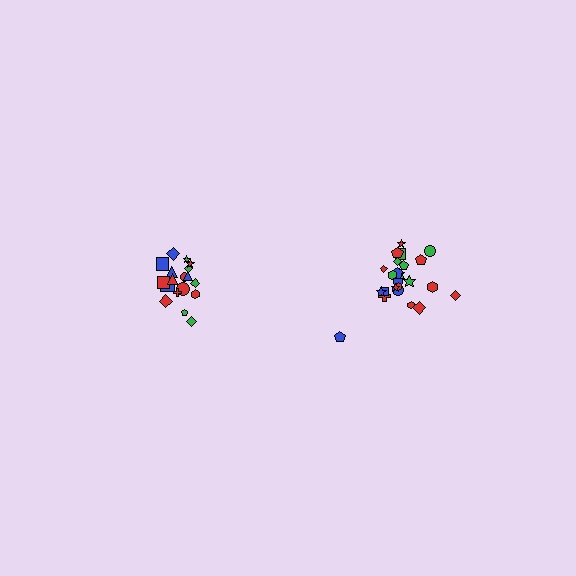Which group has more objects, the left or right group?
The right group.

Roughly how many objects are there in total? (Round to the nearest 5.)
Roughly 45 objects in total.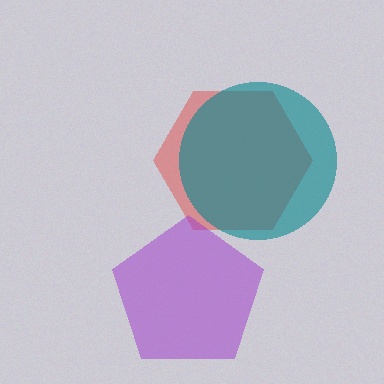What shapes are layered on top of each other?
The layered shapes are: a red hexagon, a purple pentagon, a teal circle.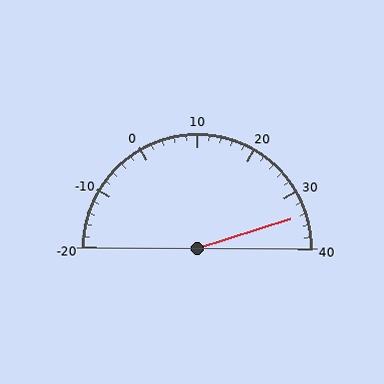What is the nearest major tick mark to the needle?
The nearest major tick mark is 30.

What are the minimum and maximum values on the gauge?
The gauge ranges from -20 to 40.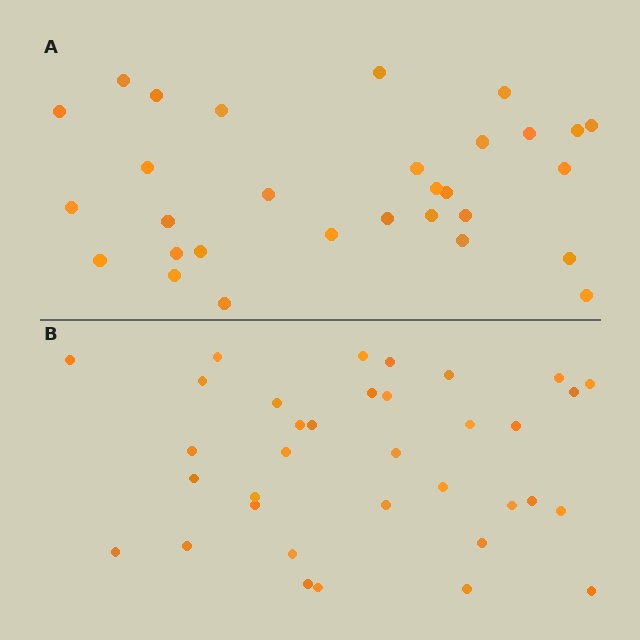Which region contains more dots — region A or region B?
Region B (the bottom region) has more dots.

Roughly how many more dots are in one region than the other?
Region B has about 5 more dots than region A.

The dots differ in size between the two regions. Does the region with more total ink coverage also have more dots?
No. Region A has more total ink coverage because its dots are larger, but region B actually contains more individual dots. Total area can be misleading — the number of items is what matters here.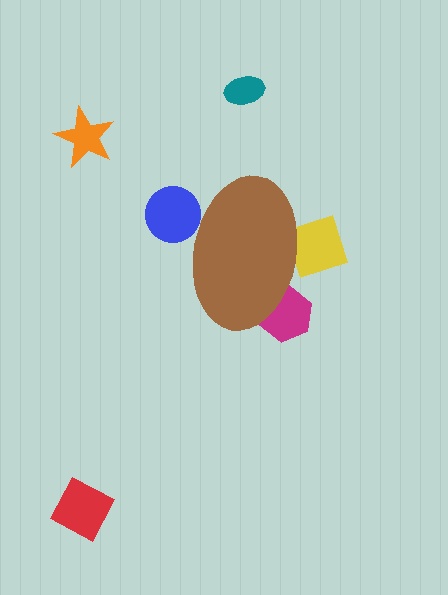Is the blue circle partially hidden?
Yes, the blue circle is partially hidden behind the brown ellipse.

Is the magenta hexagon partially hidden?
Yes, the magenta hexagon is partially hidden behind the brown ellipse.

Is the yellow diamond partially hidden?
Yes, the yellow diamond is partially hidden behind the brown ellipse.